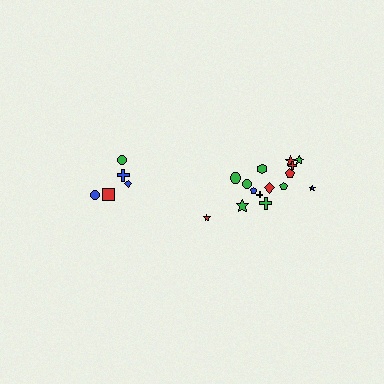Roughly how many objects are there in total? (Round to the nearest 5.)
Roughly 20 objects in total.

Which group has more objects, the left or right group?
The right group.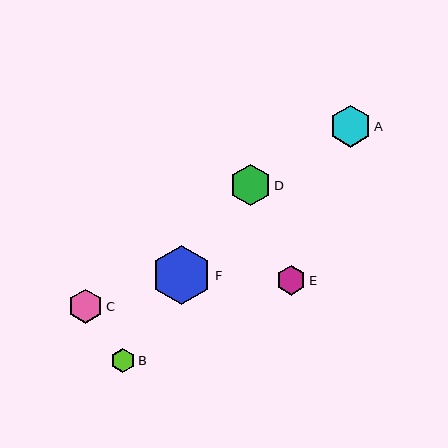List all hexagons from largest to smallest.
From largest to smallest: F, A, D, C, E, B.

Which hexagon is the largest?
Hexagon F is the largest with a size of approximately 60 pixels.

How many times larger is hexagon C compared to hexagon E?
Hexagon C is approximately 1.1 times the size of hexagon E.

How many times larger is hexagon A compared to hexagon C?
Hexagon A is approximately 1.2 times the size of hexagon C.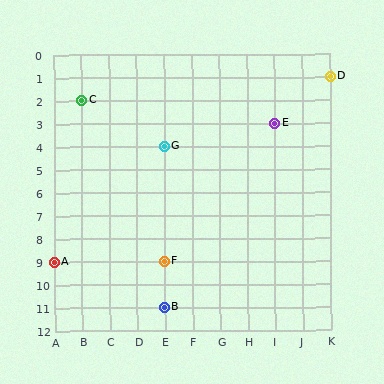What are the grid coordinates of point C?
Point C is at grid coordinates (B, 2).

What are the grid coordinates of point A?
Point A is at grid coordinates (A, 9).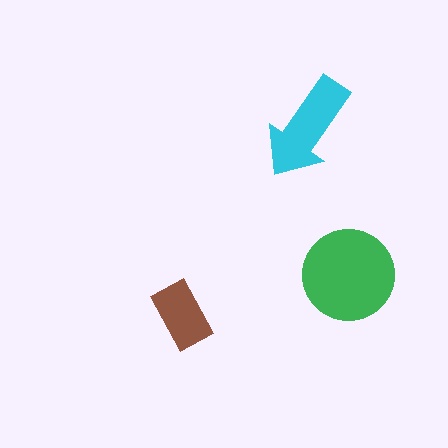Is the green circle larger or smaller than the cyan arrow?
Larger.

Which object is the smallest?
The brown rectangle.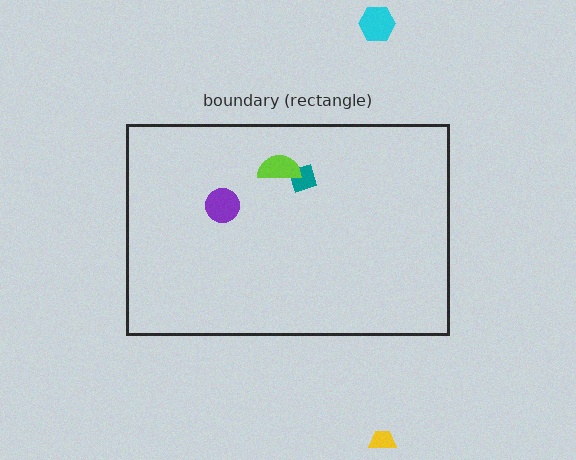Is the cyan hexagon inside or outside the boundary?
Outside.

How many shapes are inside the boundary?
3 inside, 2 outside.